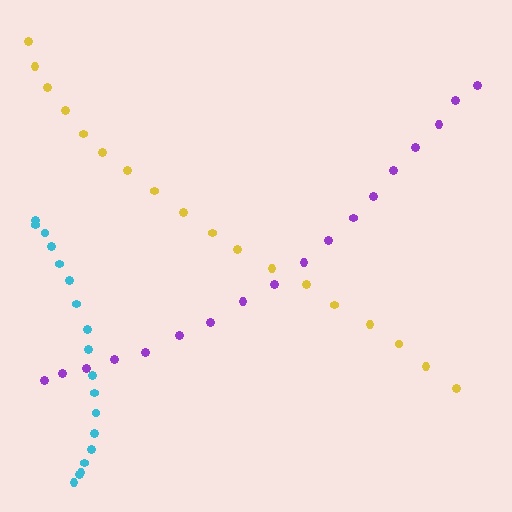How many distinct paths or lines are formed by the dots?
There are 3 distinct paths.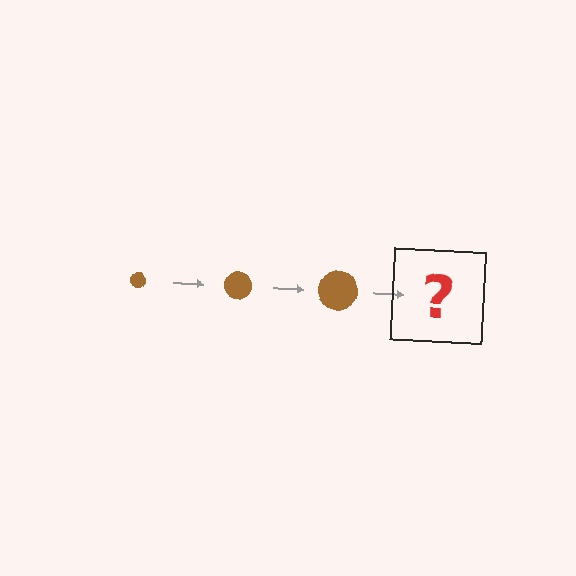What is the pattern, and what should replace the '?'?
The pattern is that the circle gets progressively larger each step. The '?' should be a brown circle, larger than the previous one.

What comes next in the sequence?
The next element should be a brown circle, larger than the previous one.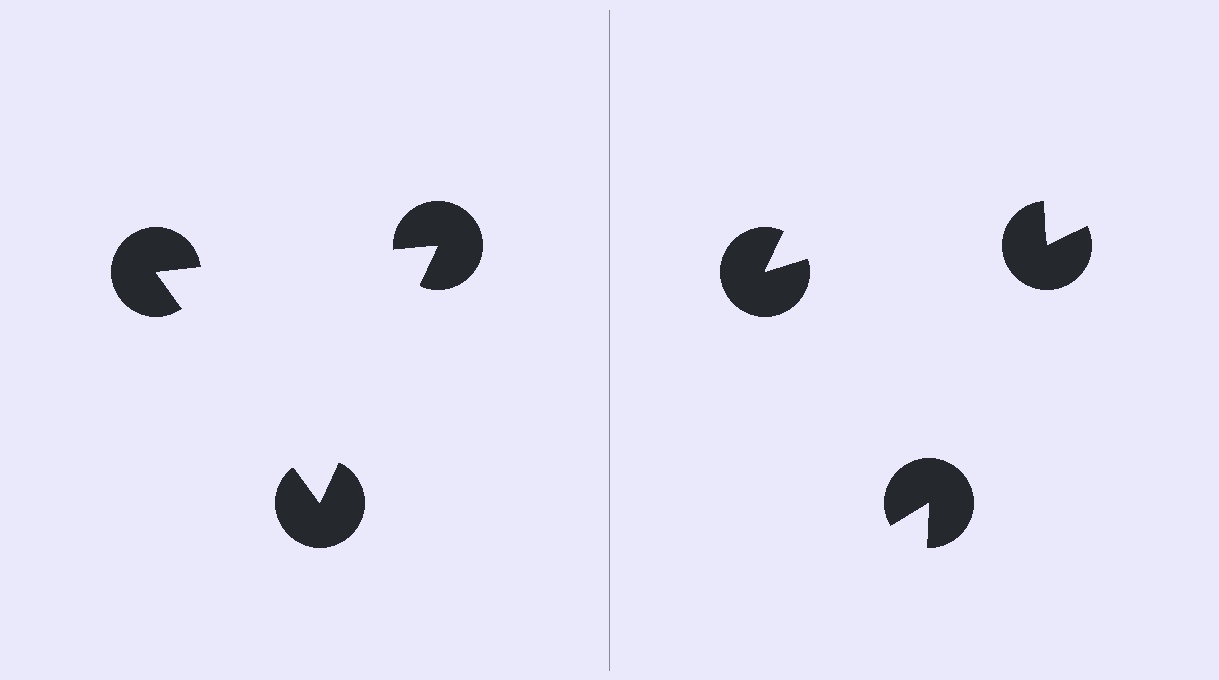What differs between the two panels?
The pac-man discs are positioned identically on both sides; only the wedge orientations differ. On the left they align to a triangle; on the right they are misaligned.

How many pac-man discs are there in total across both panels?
6 — 3 on each side.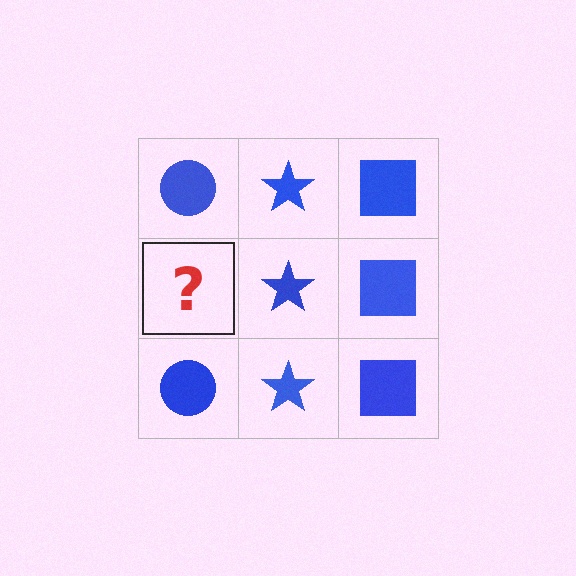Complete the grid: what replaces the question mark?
The question mark should be replaced with a blue circle.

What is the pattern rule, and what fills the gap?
The rule is that each column has a consistent shape. The gap should be filled with a blue circle.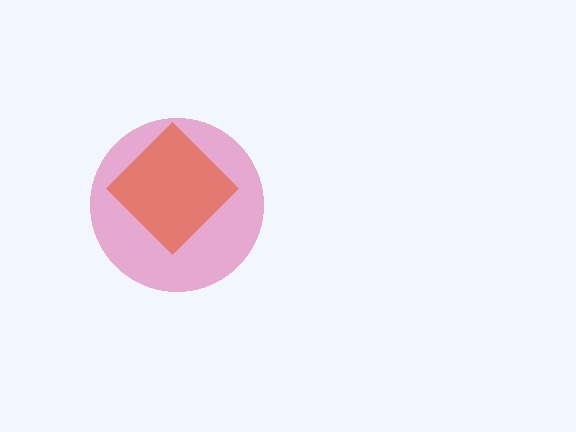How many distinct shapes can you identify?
There are 2 distinct shapes: an orange diamond, a magenta circle.